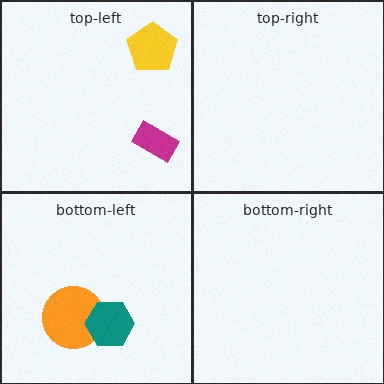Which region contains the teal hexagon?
The bottom-left region.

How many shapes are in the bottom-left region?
2.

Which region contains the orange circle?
The bottom-left region.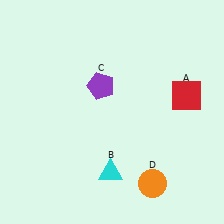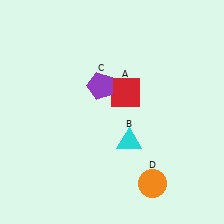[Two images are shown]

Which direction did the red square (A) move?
The red square (A) moved left.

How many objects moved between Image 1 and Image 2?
2 objects moved between the two images.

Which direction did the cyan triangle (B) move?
The cyan triangle (B) moved up.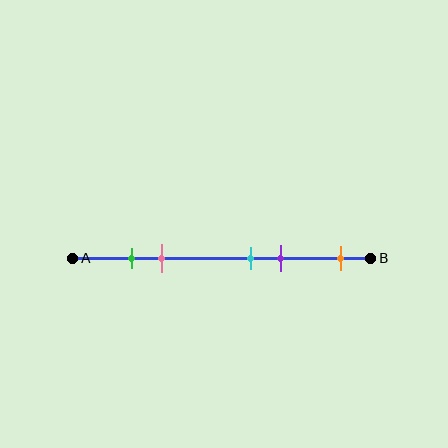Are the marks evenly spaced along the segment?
No, the marks are not evenly spaced.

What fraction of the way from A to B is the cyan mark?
The cyan mark is approximately 60% (0.6) of the way from A to B.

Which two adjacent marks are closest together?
The green and pink marks are the closest adjacent pair.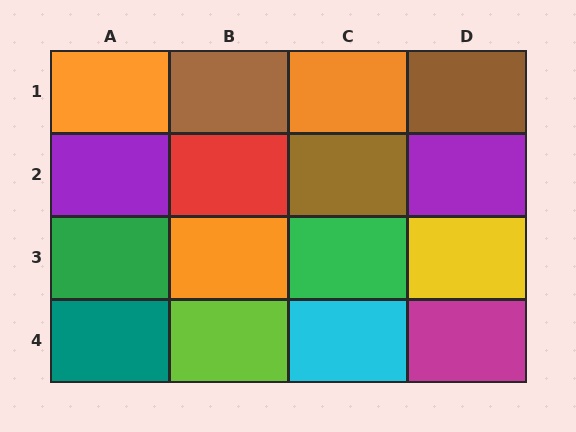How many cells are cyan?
1 cell is cyan.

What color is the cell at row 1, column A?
Orange.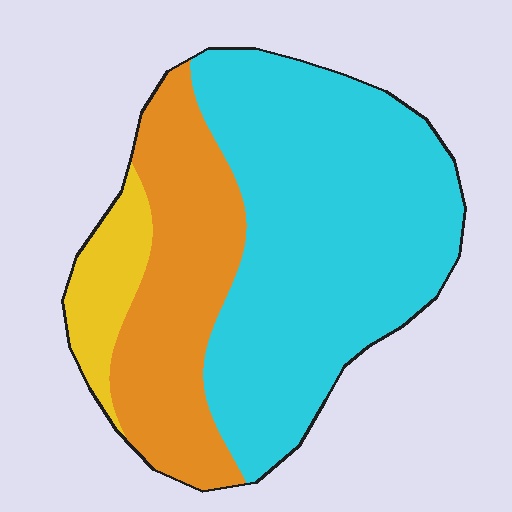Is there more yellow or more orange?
Orange.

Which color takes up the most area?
Cyan, at roughly 60%.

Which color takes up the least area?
Yellow, at roughly 10%.